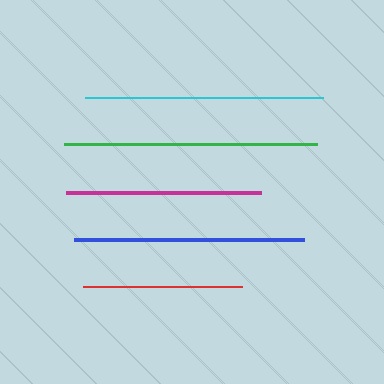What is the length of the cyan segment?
The cyan segment is approximately 238 pixels long.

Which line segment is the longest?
The green line is the longest at approximately 252 pixels.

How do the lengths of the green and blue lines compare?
The green and blue lines are approximately the same length.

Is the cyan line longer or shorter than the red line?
The cyan line is longer than the red line.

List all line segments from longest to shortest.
From longest to shortest: green, cyan, blue, magenta, red.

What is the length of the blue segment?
The blue segment is approximately 230 pixels long.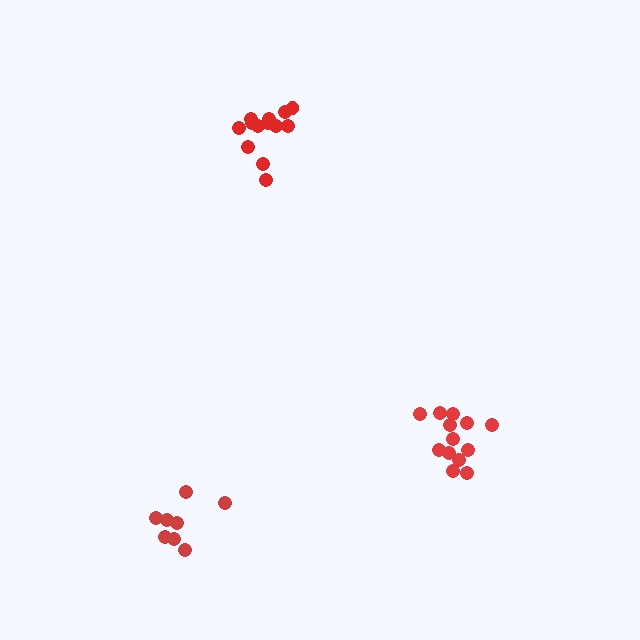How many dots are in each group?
Group 1: 13 dots, Group 2: 13 dots, Group 3: 8 dots (34 total).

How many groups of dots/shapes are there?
There are 3 groups.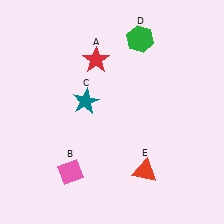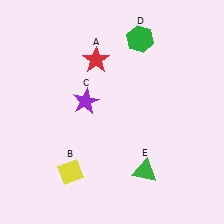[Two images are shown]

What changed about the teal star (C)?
In Image 1, C is teal. In Image 2, it changed to purple.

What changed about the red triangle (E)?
In Image 1, E is red. In Image 2, it changed to green.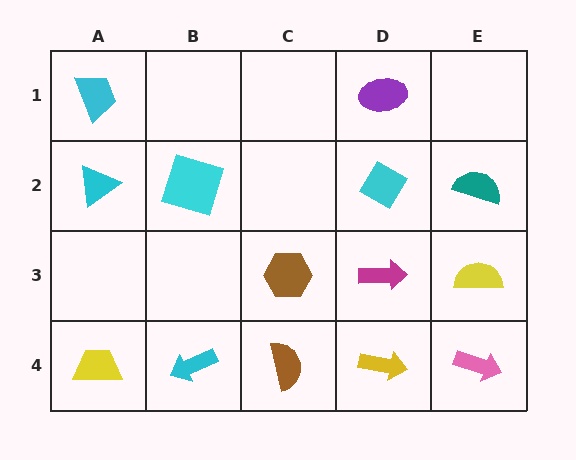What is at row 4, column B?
A cyan arrow.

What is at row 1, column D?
A purple ellipse.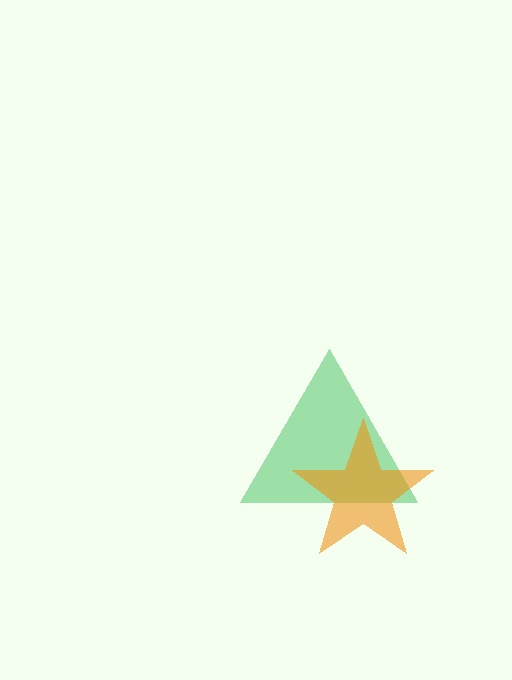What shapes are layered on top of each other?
The layered shapes are: a green triangle, an orange star.